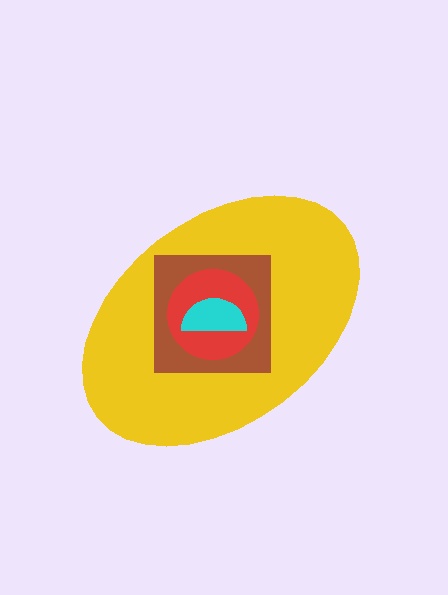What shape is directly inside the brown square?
The red circle.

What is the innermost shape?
The cyan semicircle.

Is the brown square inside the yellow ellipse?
Yes.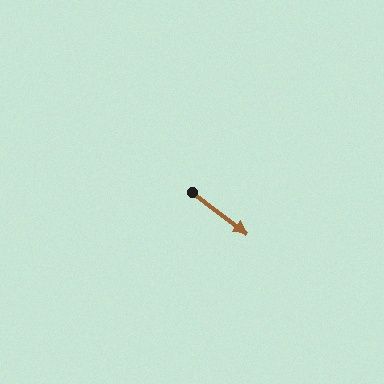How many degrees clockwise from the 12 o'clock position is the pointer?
Approximately 127 degrees.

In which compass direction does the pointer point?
Southeast.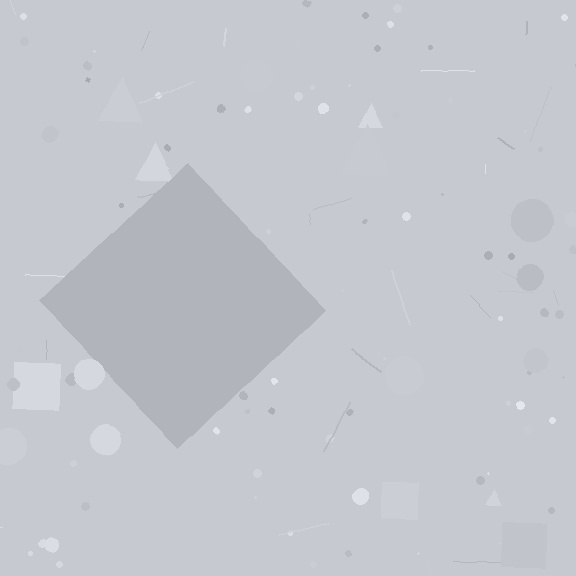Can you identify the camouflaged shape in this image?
The camouflaged shape is a diamond.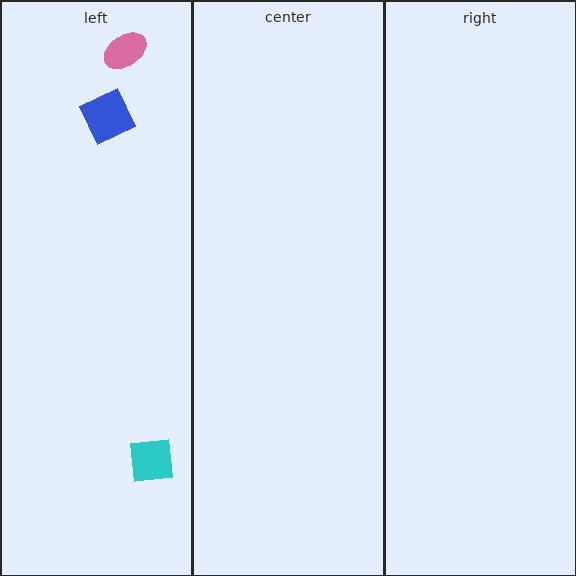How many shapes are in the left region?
3.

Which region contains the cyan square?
The left region.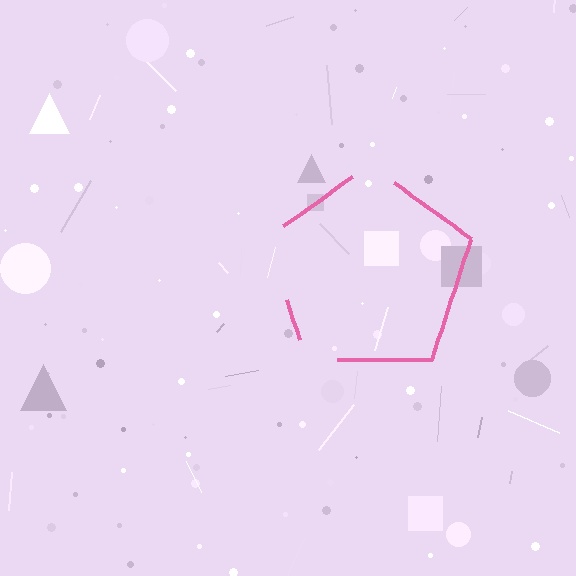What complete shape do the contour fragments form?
The contour fragments form a pentagon.